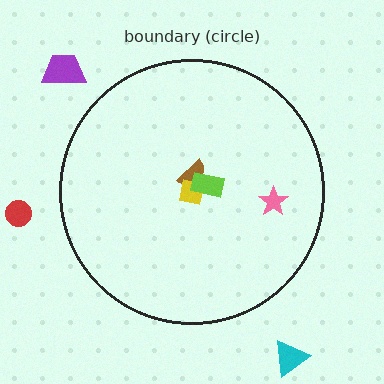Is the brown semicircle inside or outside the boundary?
Inside.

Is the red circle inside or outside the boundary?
Outside.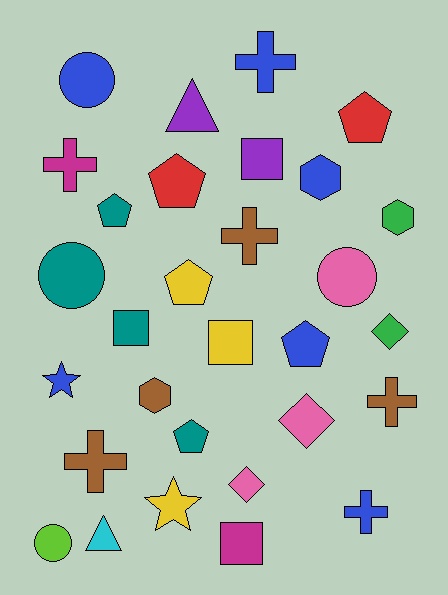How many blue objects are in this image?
There are 6 blue objects.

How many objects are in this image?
There are 30 objects.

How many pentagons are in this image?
There are 6 pentagons.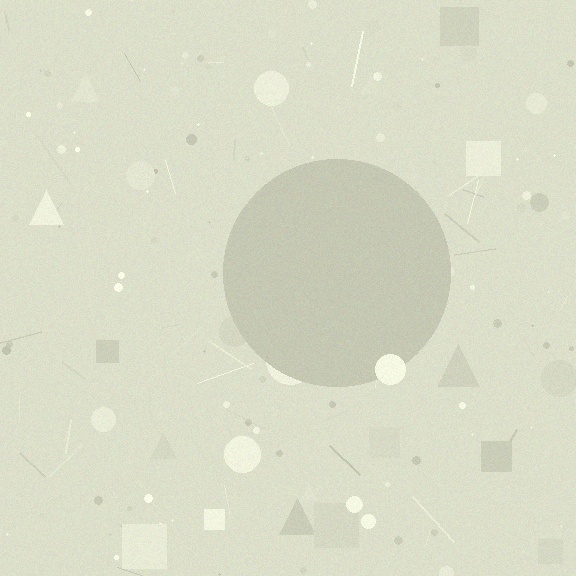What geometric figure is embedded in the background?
A circle is embedded in the background.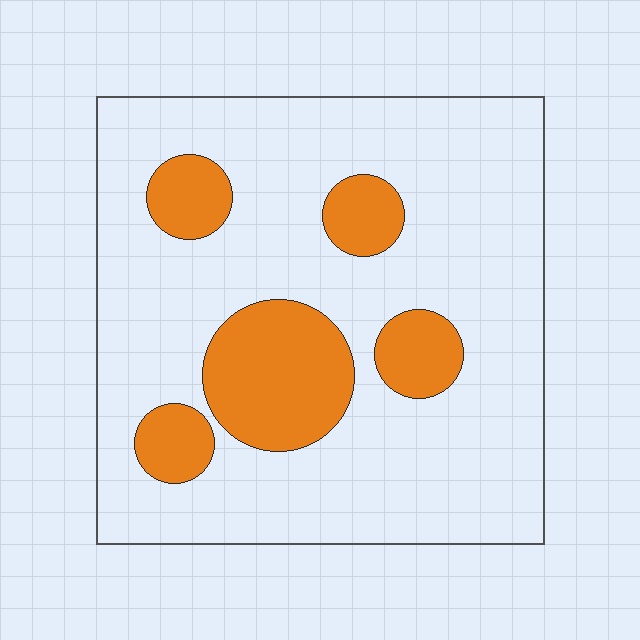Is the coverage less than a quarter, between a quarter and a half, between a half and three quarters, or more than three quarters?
Less than a quarter.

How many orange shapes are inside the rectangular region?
5.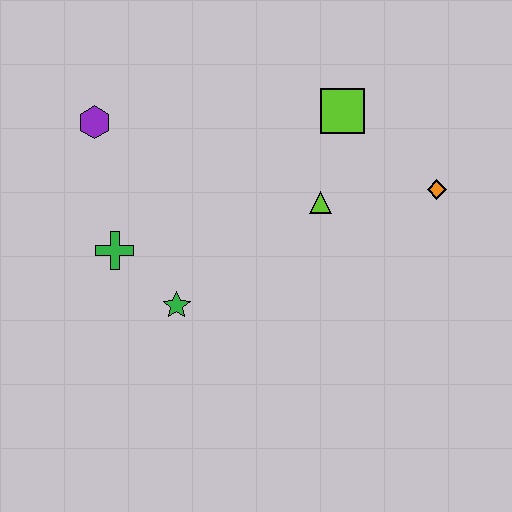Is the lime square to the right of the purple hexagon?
Yes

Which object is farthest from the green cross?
The orange diamond is farthest from the green cross.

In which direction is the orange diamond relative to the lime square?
The orange diamond is to the right of the lime square.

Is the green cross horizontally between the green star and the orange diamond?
No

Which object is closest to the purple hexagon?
The green cross is closest to the purple hexagon.